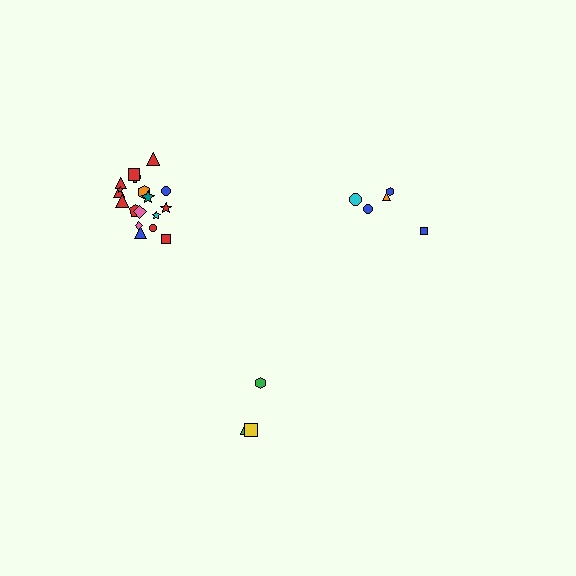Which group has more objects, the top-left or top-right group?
The top-left group.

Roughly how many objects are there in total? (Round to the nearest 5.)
Roughly 25 objects in total.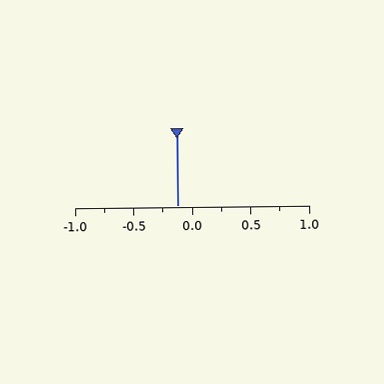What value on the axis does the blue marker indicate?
The marker indicates approximately -0.12.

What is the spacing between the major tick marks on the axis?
The major ticks are spaced 0.5 apart.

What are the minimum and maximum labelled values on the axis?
The axis runs from -1.0 to 1.0.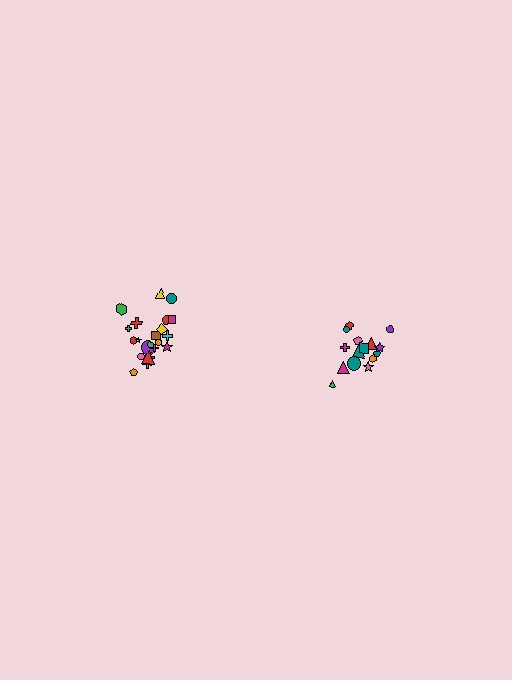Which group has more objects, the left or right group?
The left group.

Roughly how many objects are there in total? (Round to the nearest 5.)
Roughly 35 objects in total.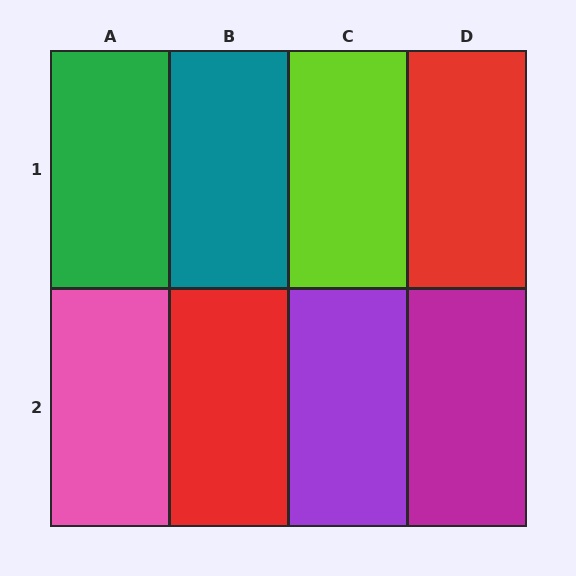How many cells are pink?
1 cell is pink.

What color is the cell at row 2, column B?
Red.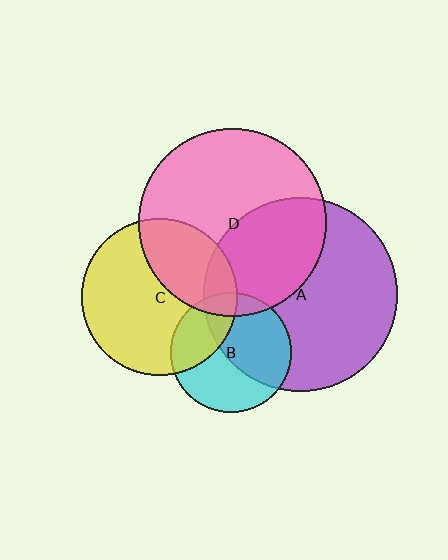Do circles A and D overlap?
Yes.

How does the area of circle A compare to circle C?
Approximately 1.5 times.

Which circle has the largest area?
Circle A (purple).